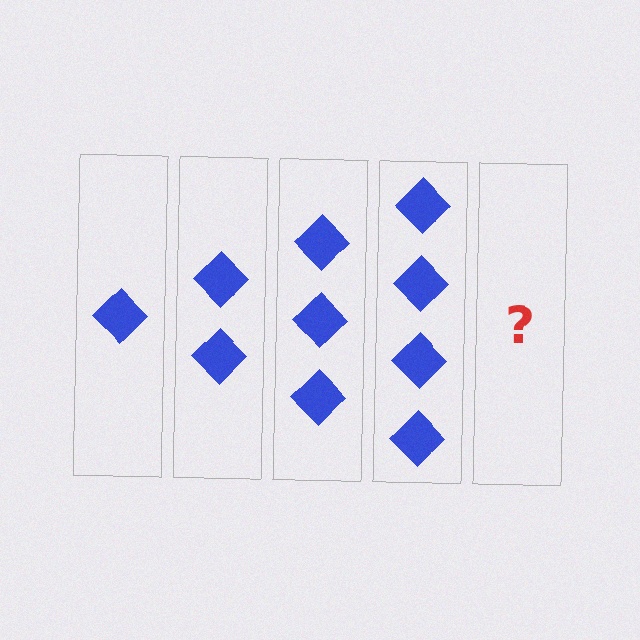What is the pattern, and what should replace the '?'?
The pattern is that each step adds one more diamond. The '?' should be 5 diamonds.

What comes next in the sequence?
The next element should be 5 diamonds.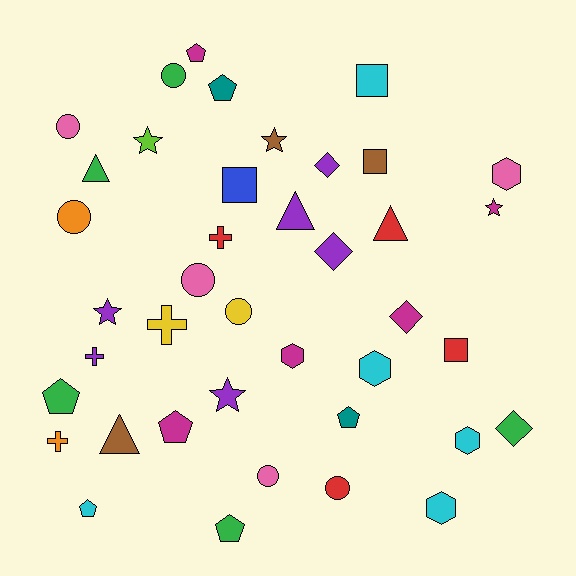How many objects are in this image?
There are 40 objects.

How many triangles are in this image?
There are 4 triangles.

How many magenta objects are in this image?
There are 5 magenta objects.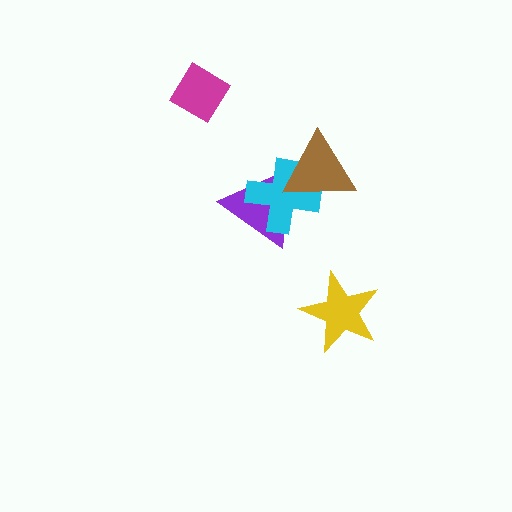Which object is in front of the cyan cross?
The brown triangle is in front of the cyan cross.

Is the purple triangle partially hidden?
Yes, it is partially covered by another shape.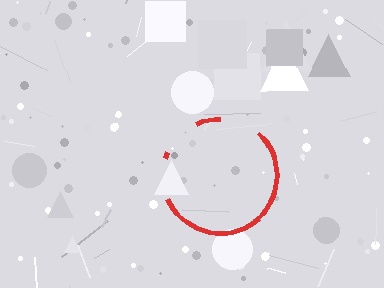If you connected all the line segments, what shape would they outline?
They would outline a circle.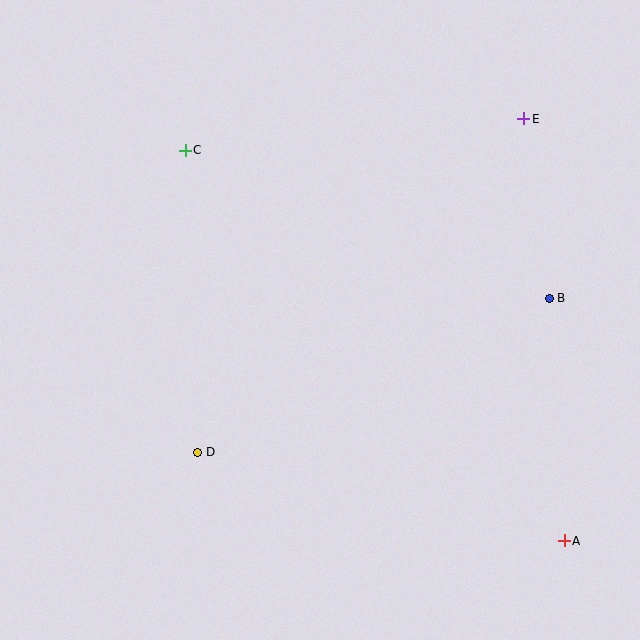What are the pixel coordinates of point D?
Point D is at (198, 452).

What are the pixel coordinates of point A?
Point A is at (564, 541).